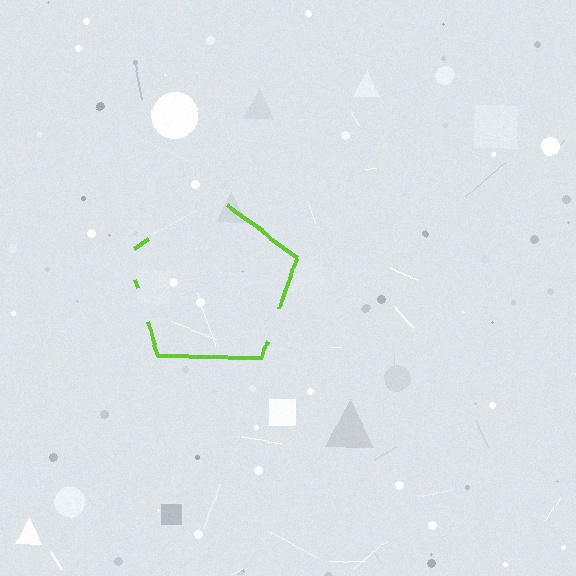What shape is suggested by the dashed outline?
The dashed outline suggests a pentagon.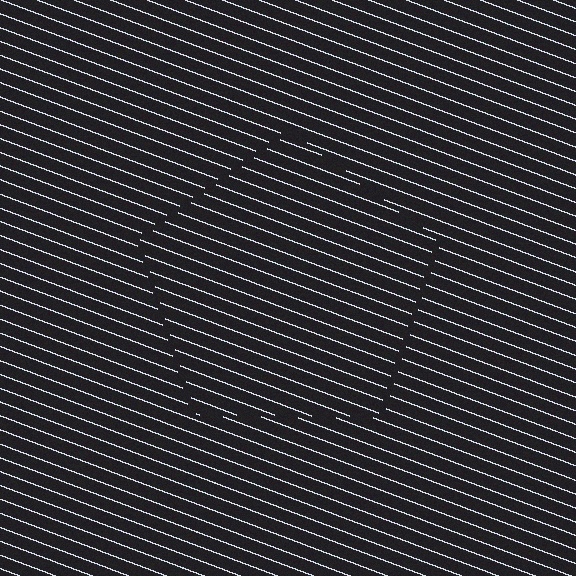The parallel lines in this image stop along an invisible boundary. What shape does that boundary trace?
An illusory pentagon. The interior of the shape contains the same grating, shifted by half a period — the contour is defined by the phase discontinuity where line-ends from the inner and outer gratings abut.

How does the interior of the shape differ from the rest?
The interior of the shape contains the same grating, shifted by half a period — the contour is defined by the phase discontinuity where line-ends from the inner and outer gratings abut.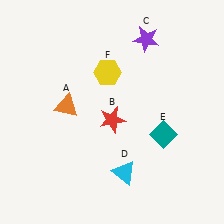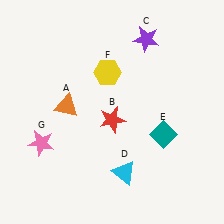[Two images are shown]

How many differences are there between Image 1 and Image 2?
There is 1 difference between the two images.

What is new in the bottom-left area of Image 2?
A pink star (G) was added in the bottom-left area of Image 2.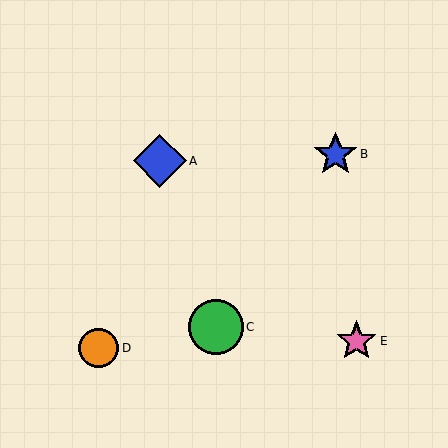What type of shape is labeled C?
Shape C is a green circle.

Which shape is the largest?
The green circle (labeled C) is the largest.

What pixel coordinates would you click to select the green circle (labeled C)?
Click at (216, 327) to select the green circle C.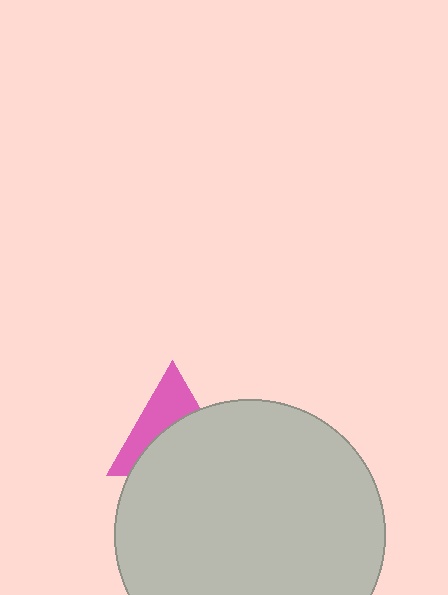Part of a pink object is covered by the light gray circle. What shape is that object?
It is a triangle.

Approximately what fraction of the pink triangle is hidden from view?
Roughly 56% of the pink triangle is hidden behind the light gray circle.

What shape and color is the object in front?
The object in front is a light gray circle.